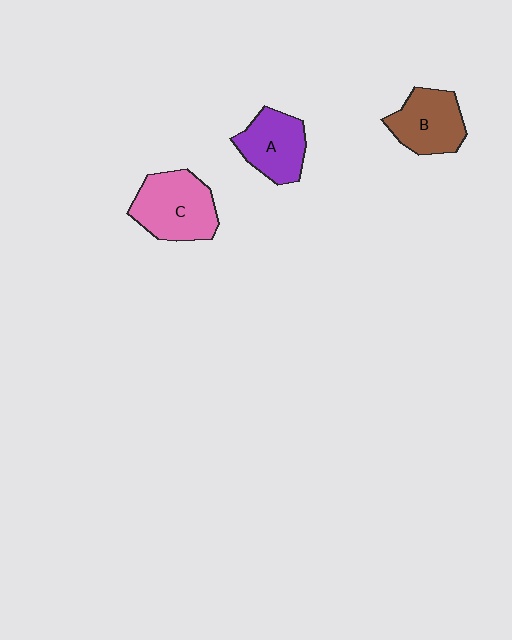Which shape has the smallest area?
Shape A (purple).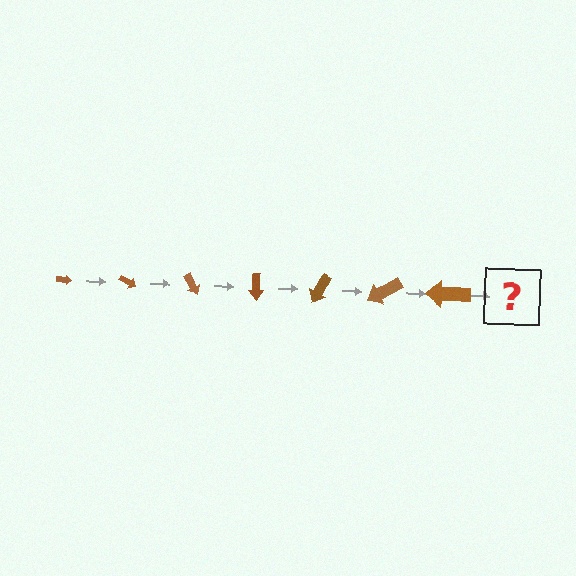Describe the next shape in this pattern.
It should be an arrow, larger than the previous one and rotated 210 degrees from the start.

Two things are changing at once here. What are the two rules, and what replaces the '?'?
The two rules are that the arrow grows larger each step and it rotates 30 degrees each step. The '?' should be an arrow, larger than the previous one and rotated 210 degrees from the start.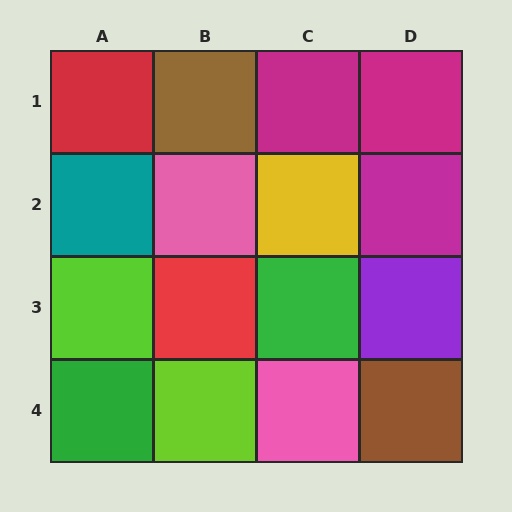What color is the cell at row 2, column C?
Yellow.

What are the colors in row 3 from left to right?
Lime, red, green, purple.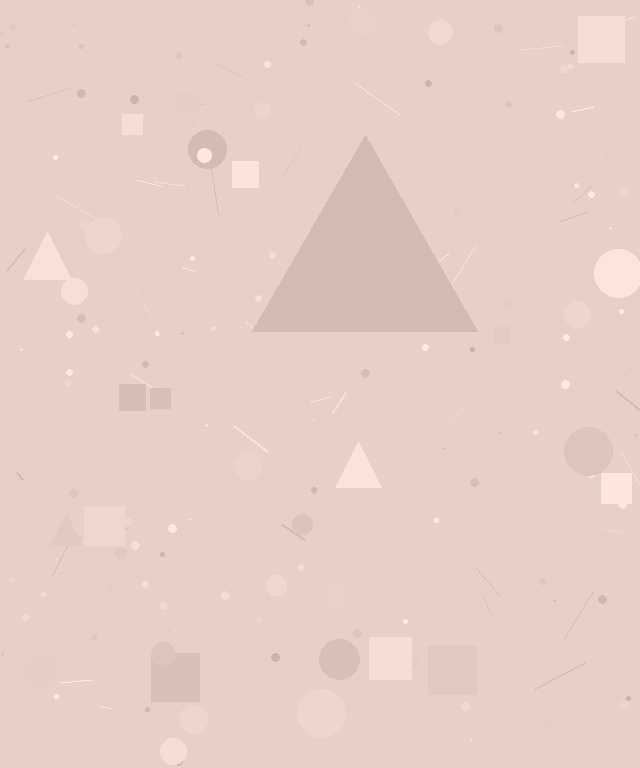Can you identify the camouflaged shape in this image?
The camouflaged shape is a triangle.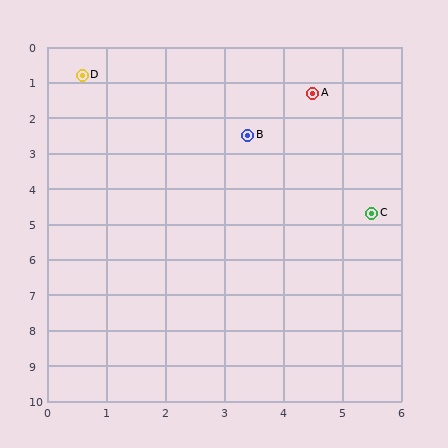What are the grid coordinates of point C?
Point C is at approximately (5.5, 4.7).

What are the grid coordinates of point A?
Point A is at approximately (4.5, 1.3).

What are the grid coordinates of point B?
Point B is at approximately (3.4, 2.5).